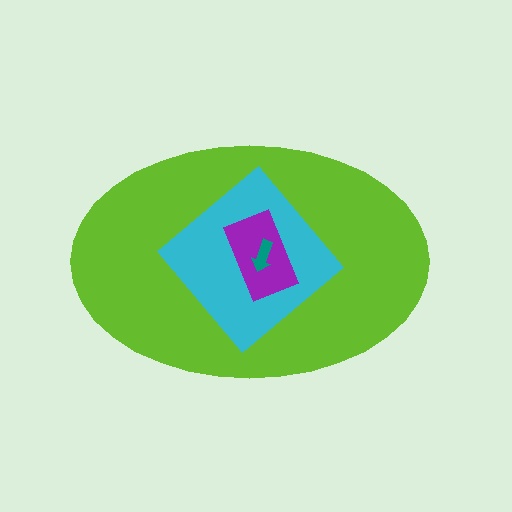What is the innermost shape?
The teal arrow.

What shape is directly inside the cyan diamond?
The purple rectangle.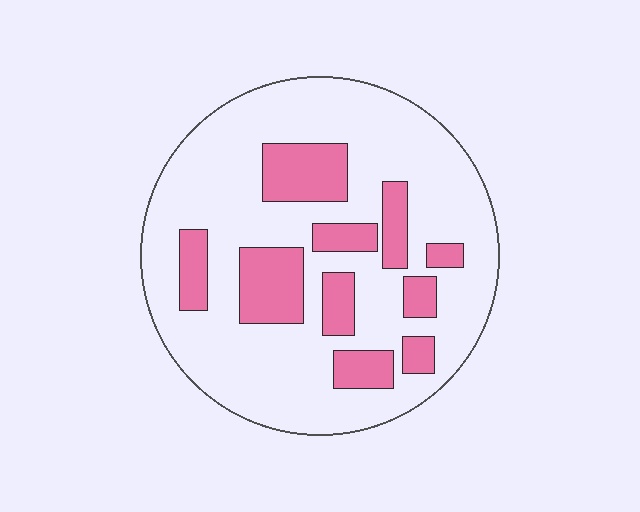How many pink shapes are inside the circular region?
10.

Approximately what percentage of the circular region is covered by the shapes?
Approximately 25%.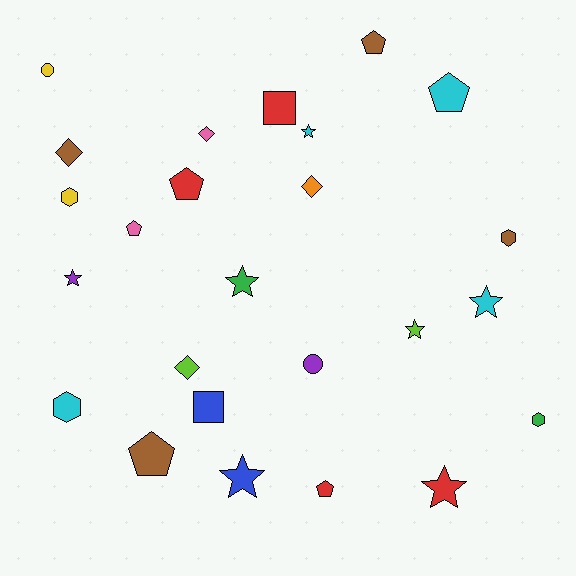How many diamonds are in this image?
There are 4 diamonds.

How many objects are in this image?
There are 25 objects.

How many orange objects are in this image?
There is 1 orange object.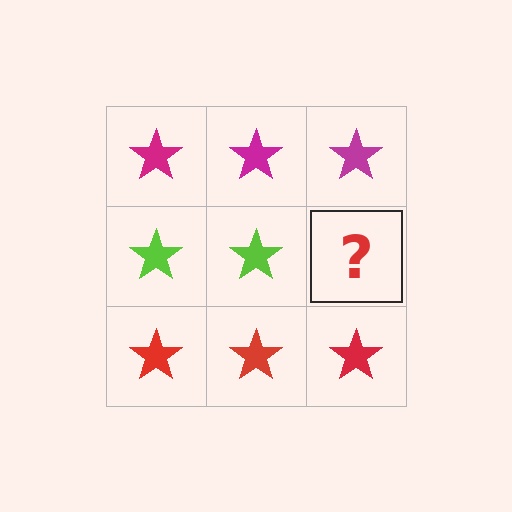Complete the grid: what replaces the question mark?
The question mark should be replaced with a lime star.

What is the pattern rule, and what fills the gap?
The rule is that each row has a consistent color. The gap should be filled with a lime star.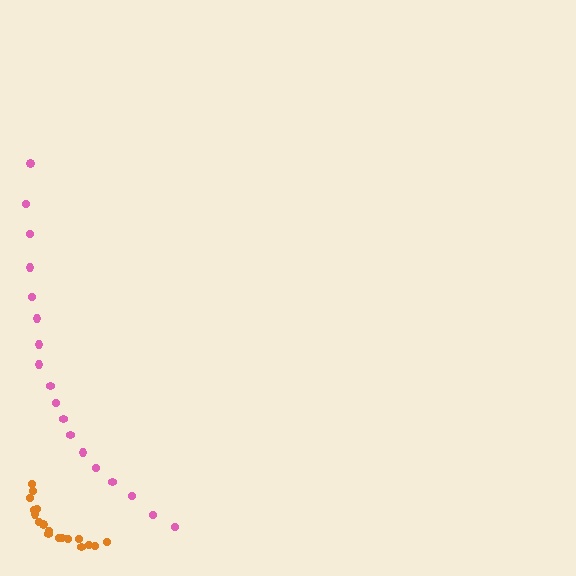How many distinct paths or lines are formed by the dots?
There are 2 distinct paths.